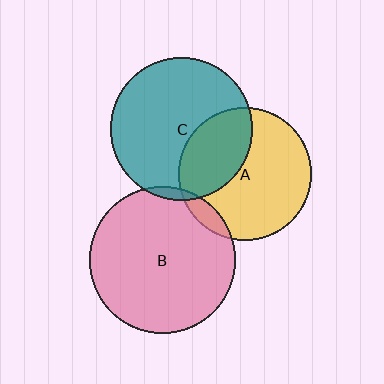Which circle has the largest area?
Circle B (pink).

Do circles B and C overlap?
Yes.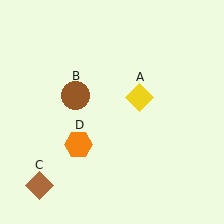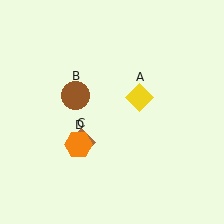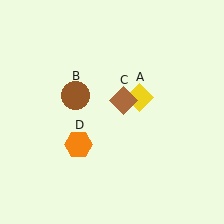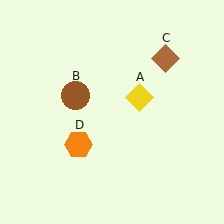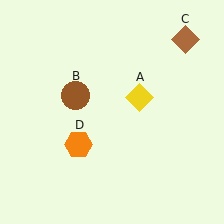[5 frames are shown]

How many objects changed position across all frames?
1 object changed position: brown diamond (object C).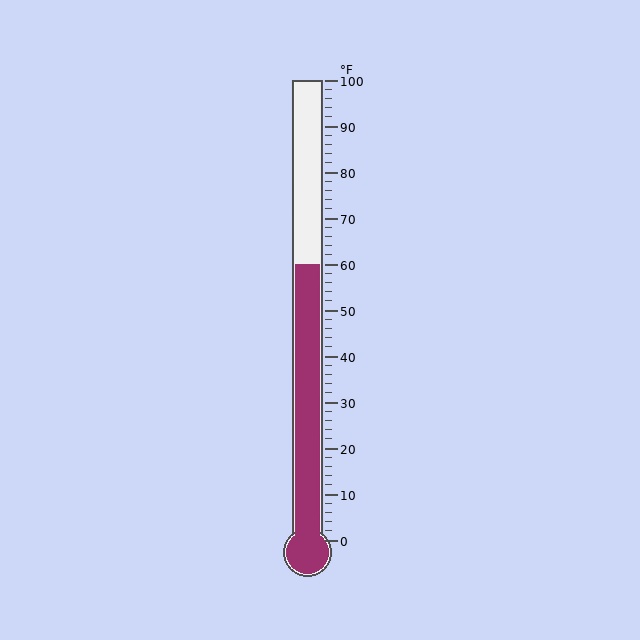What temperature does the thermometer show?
The thermometer shows approximately 60°F.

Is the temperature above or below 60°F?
The temperature is at 60°F.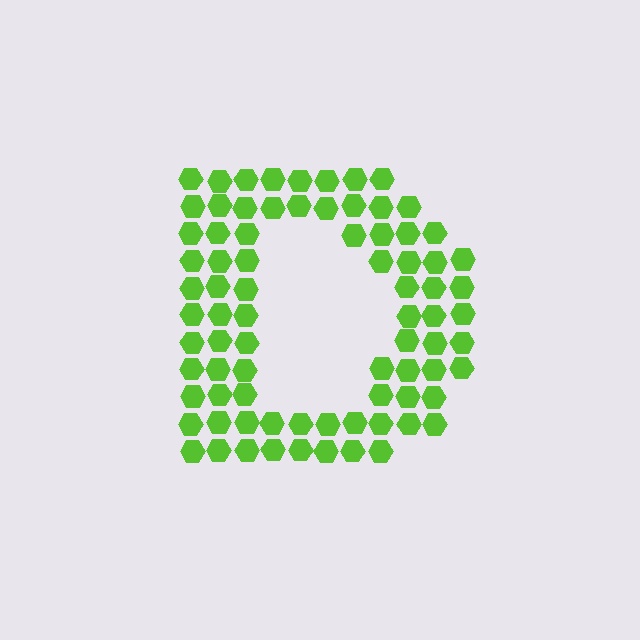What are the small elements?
The small elements are hexagons.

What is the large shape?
The large shape is the letter D.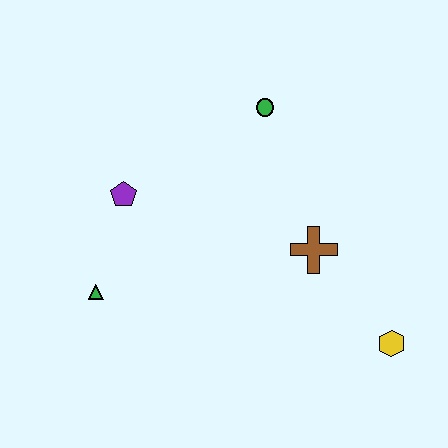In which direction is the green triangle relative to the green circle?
The green triangle is below the green circle.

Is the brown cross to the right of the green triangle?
Yes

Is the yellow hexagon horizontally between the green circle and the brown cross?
No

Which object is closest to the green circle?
The brown cross is closest to the green circle.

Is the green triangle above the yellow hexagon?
Yes